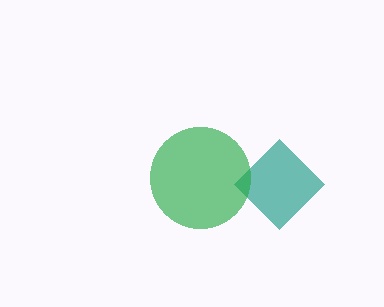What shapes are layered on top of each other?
The layered shapes are: a teal diamond, a green circle.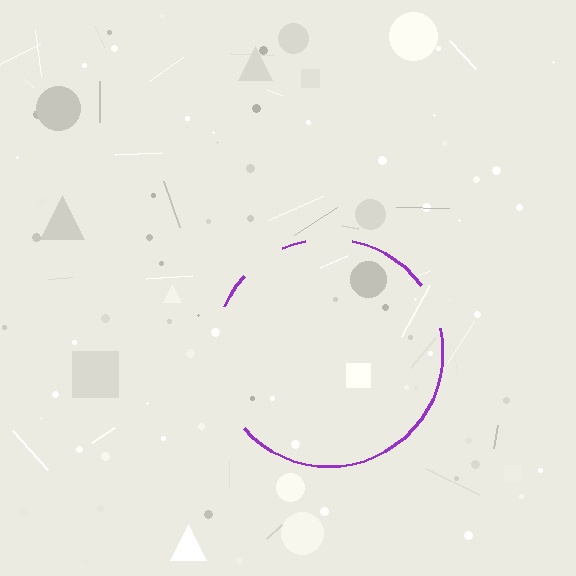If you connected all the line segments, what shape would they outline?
They would outline a circle.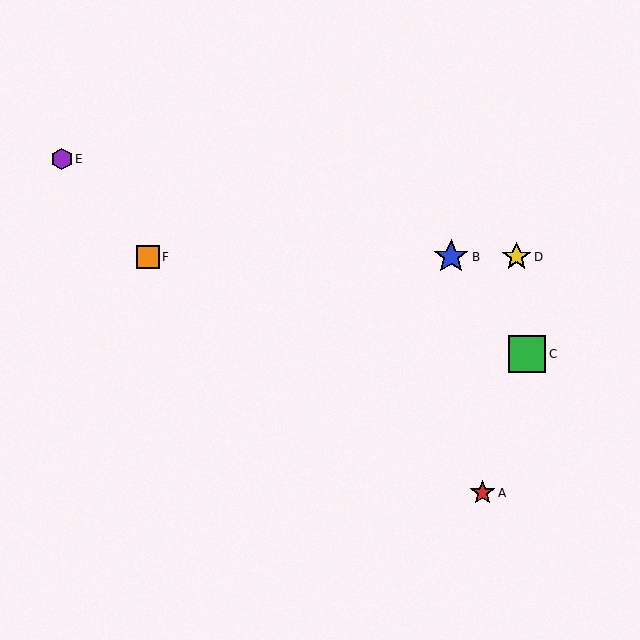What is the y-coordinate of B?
Object B is at y≈257.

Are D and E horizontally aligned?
No, D is at y≈257 and E is at y≈159.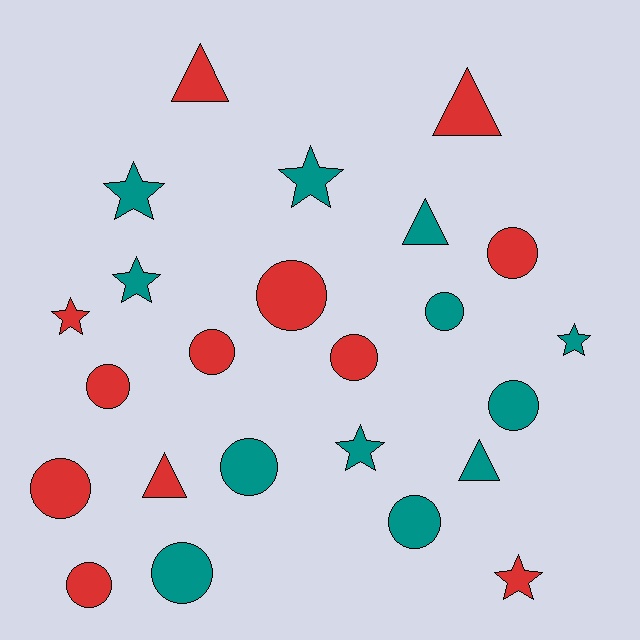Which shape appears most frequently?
Circle, with 12 objects.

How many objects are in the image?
There are 24 objects.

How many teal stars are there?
There are 5 teal stars.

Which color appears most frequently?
Red, with 12 objects.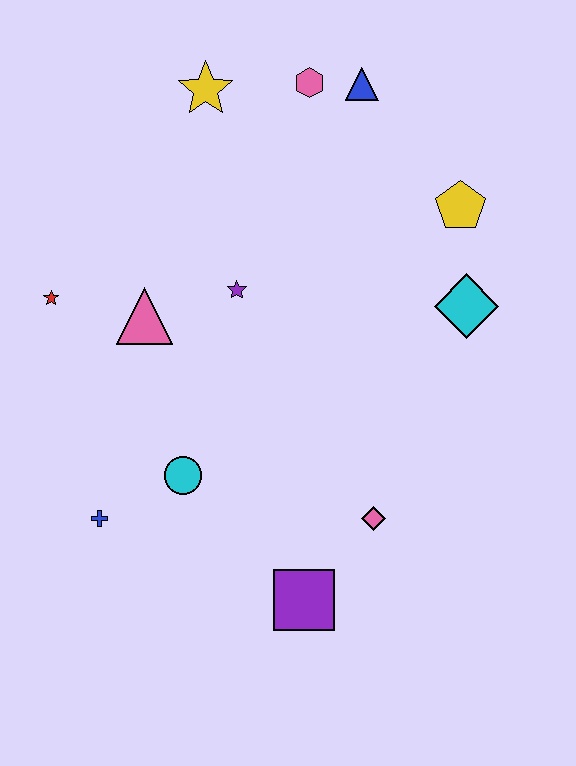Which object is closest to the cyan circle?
The blue cross is closest to the cyan circle.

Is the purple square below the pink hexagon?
Yes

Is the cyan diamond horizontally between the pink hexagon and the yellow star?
No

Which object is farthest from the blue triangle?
The purple square is farthest from the blue triangle.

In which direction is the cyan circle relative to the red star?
The cyan circle is below the red star.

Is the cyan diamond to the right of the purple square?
Yes